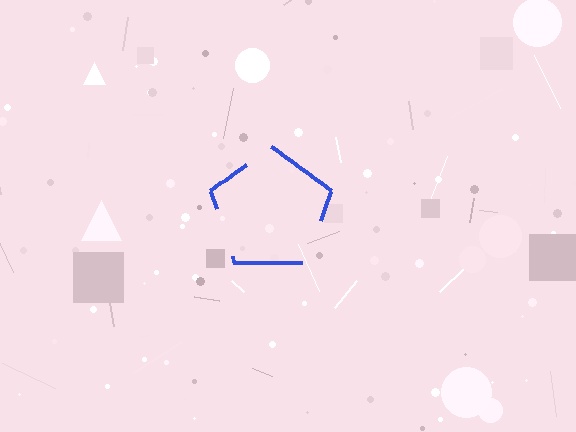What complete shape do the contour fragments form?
The contour fragments form a pentagon.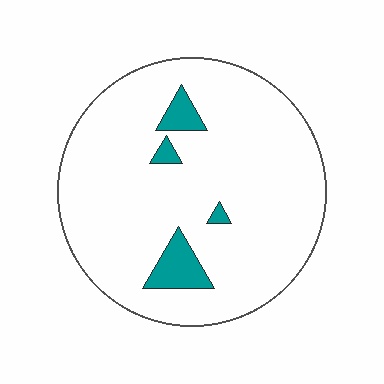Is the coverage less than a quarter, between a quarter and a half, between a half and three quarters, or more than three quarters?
Less than a quarter.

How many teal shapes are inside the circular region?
4.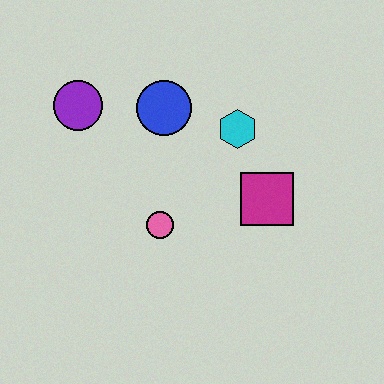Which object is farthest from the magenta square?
The purple circle is farthest from the magenta square.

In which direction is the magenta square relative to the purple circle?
The magenta square is to the right of the purple circle.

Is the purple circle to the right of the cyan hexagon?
No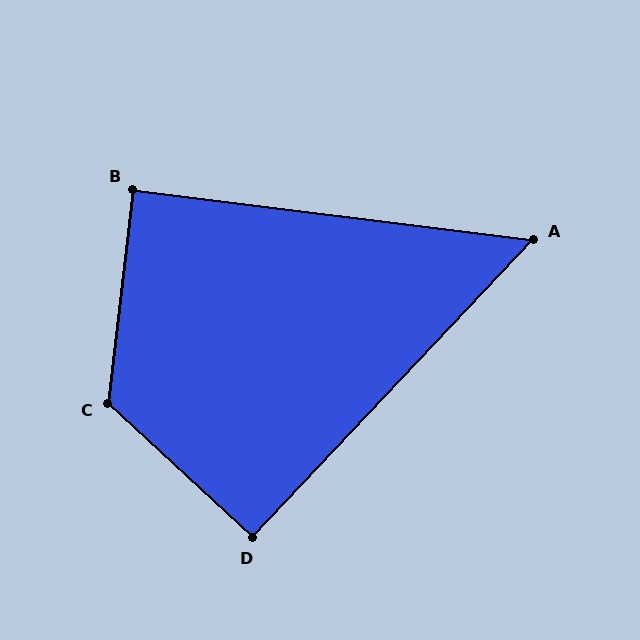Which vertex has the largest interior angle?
C, at approximately 126 degrees.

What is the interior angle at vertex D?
Approximately 90 degrees (approximately right).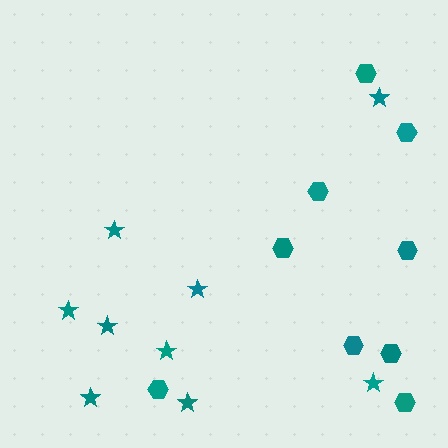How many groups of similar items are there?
There are 2 groups: one group of stars (9) and one group of hexagons (9).